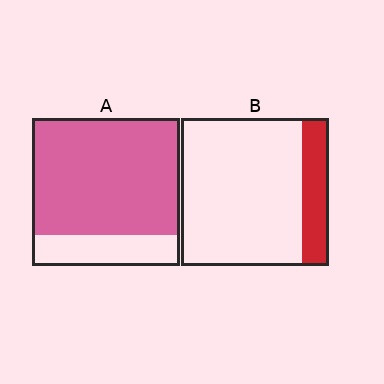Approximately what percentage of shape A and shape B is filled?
A is approximately 80% and B is approximately 20%.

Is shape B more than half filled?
No.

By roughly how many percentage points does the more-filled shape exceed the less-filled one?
By roughly 60 percentage points (A over B).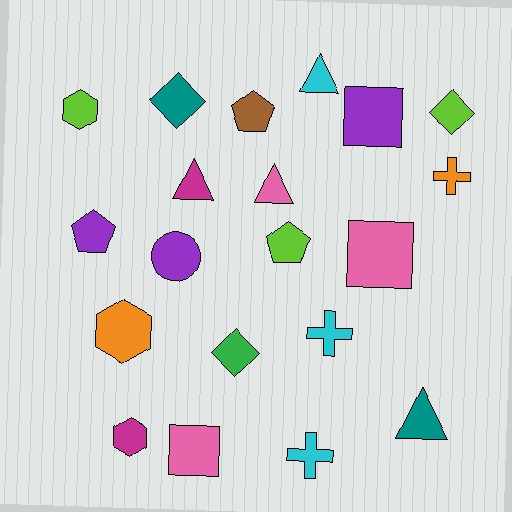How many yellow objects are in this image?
There are no yellow objects.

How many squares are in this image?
There are 3 squares.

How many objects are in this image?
There are 20 objects.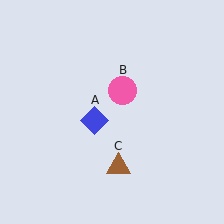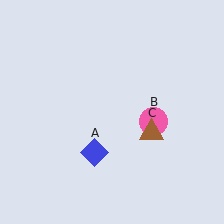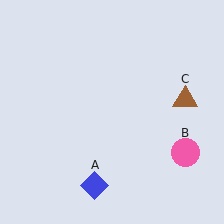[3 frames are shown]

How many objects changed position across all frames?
3 objects changed position: blue diamond (object A), pink circle (object B), brown triangle (object C).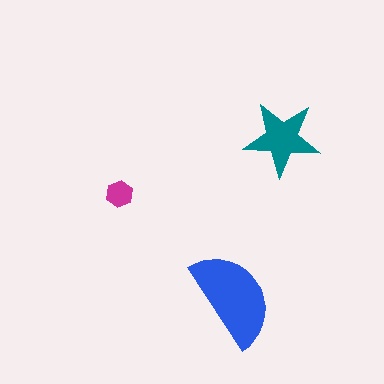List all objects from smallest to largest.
The magenta hexagon, the teal star, the blue semicircle.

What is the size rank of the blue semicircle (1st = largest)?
1st.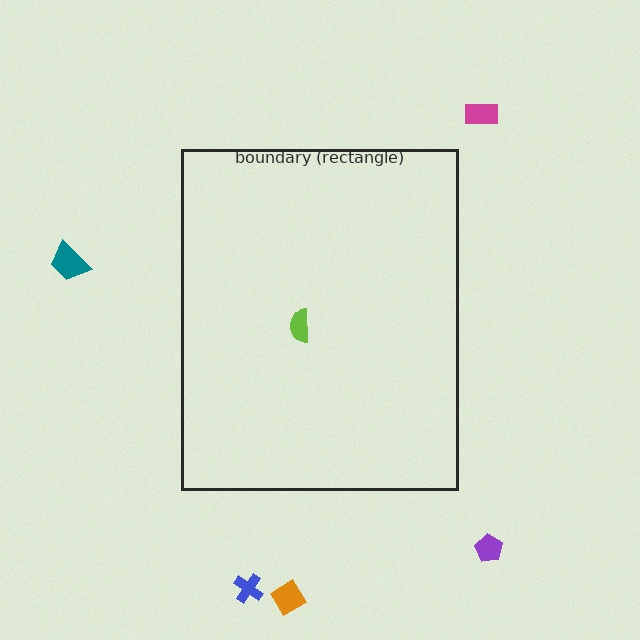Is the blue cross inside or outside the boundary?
Outside.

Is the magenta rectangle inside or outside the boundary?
Outside.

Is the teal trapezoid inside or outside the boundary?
Outside.